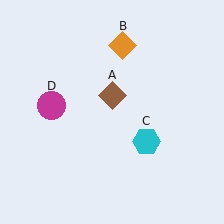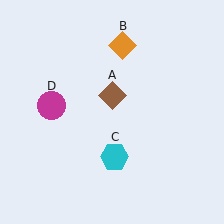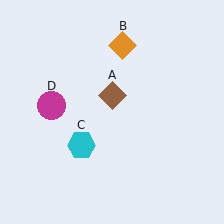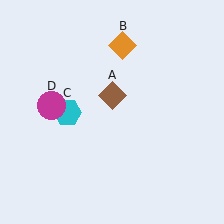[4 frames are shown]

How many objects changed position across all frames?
1 object changed position: cyan hexagon (object C).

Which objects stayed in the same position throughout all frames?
Brown diamond (object A) and orange diamond (object B) and magenta circle (object D) remained stationary.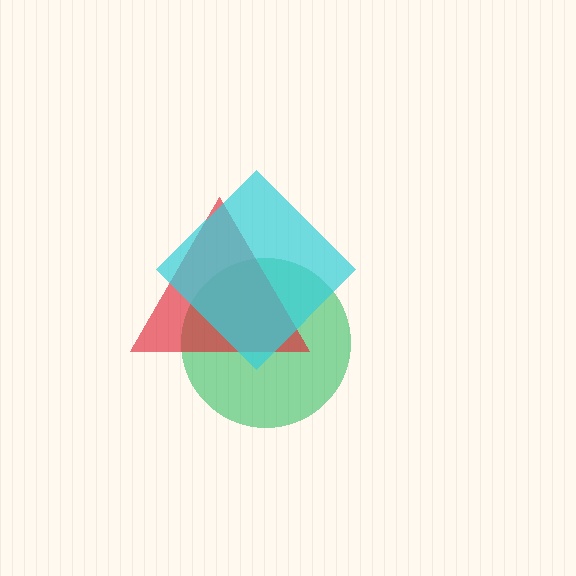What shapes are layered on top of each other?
The layered shapes are: a green circle, a red triangle, a cyan diamond.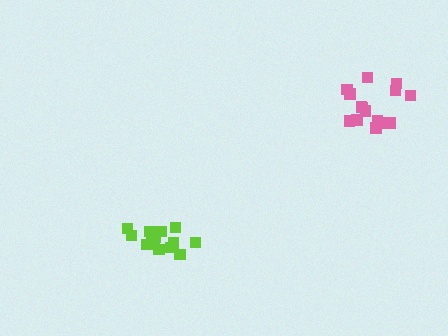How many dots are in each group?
Group 1: 15 dots, Group 2: 14 dots (29 total).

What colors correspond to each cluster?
The clusters are colored: pink, lime.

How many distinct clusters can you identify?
There are 2 distinct clusters.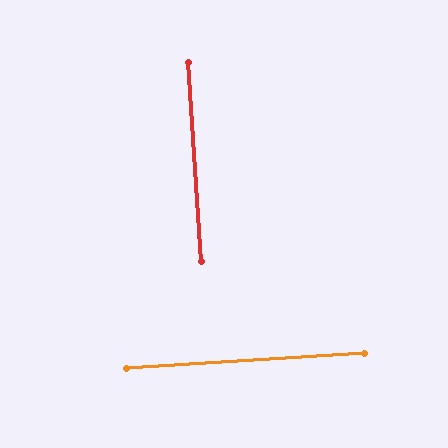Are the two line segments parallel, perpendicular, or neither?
Perpendicular — they meet at approximately 90°.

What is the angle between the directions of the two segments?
Approximately 90 degrees.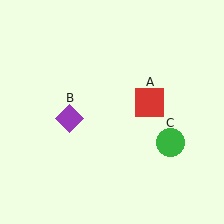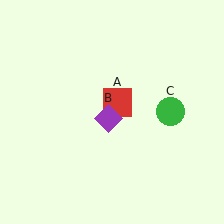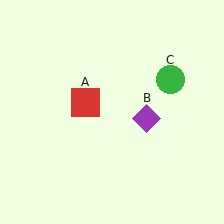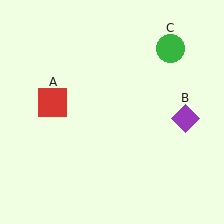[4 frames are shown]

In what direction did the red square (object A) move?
The red square (object A) moved left.